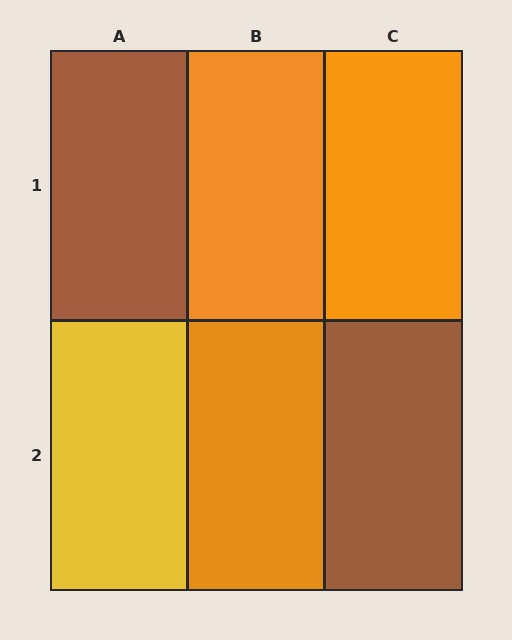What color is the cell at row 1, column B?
Orange.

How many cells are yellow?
1 cell is yellow.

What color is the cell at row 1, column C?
Orange.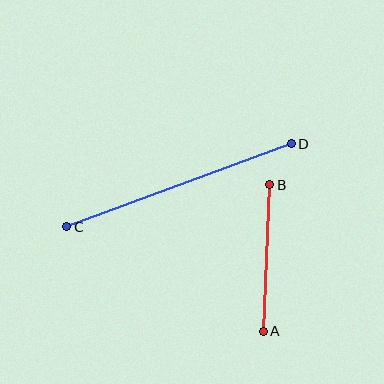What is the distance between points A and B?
The distance is approximately 147 pixels.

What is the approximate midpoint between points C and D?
The midpoint is at approximately (179, 185) pixels.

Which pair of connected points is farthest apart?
Points C and D are farthest apart.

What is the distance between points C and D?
The distance is approximately 239 pixels.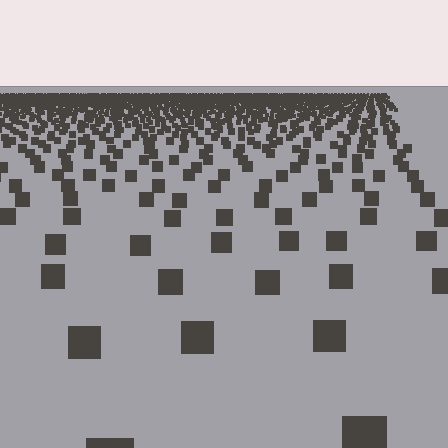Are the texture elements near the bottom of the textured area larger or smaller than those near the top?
Larger. Near the bottom, elements are closer to the viewer and appear at a bigger on-screen size.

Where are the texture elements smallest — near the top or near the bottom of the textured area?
Near the top.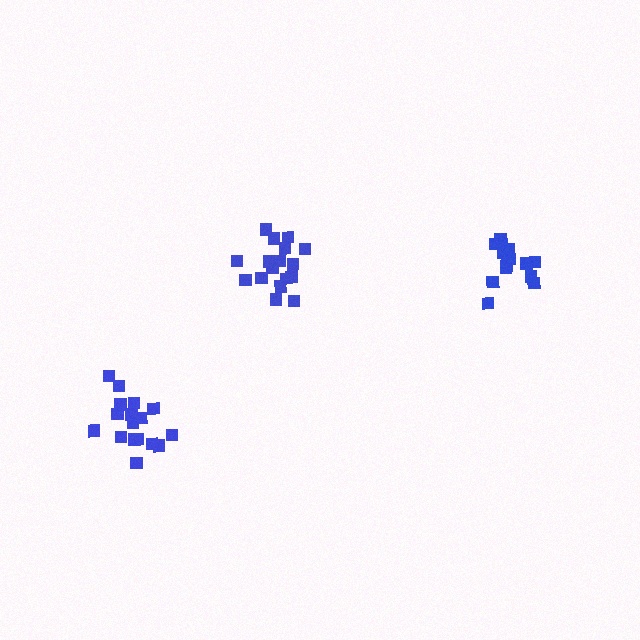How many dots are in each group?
Group 1: 17 dots, Group 2: 17 dots, Group 3: 16 dots (50 total).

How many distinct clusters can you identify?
There are 3 distinct clusters.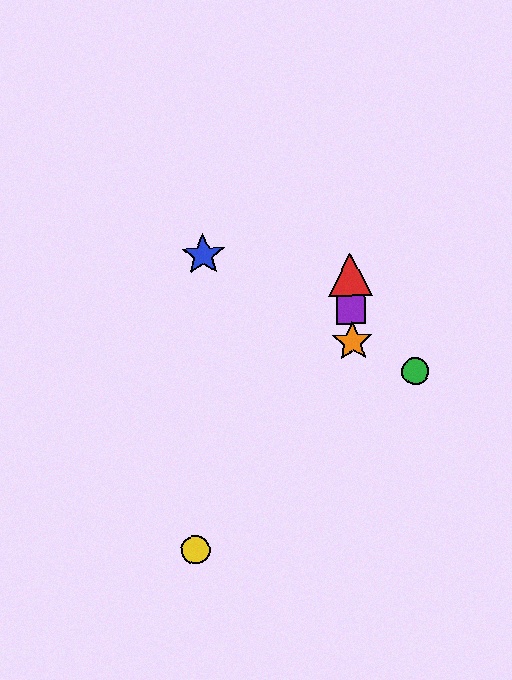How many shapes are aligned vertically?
3 shapes (the red triangle, the purple square, the orange star) are aligned vertically.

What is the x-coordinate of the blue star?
The blue star is at x≈203.